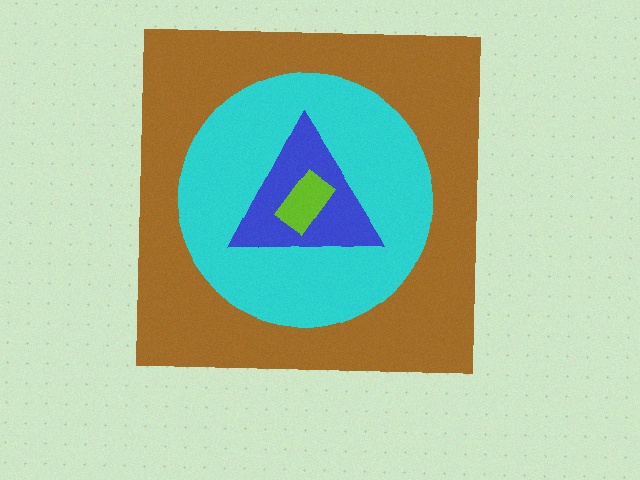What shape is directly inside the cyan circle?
The blue triangle.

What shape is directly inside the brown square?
The cyan circle.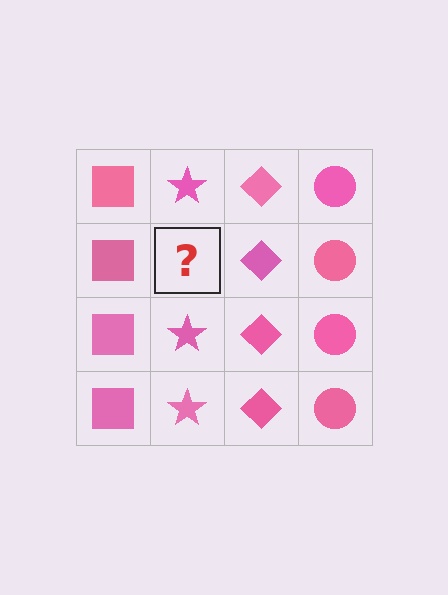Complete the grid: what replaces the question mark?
The question mark should be replaced with a pink star.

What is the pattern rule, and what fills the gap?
The rule is that each column has a consistent shape. The gap should be filled with a pink star.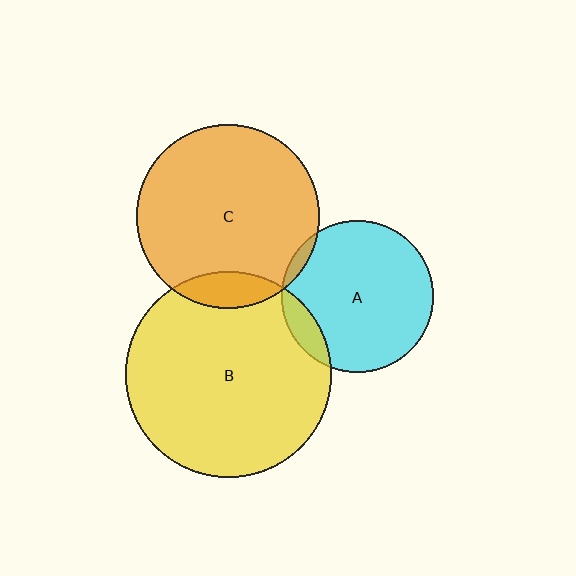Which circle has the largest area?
Circle B (yellow).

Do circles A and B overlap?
Yes.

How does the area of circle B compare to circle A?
Approximately 1.8 times.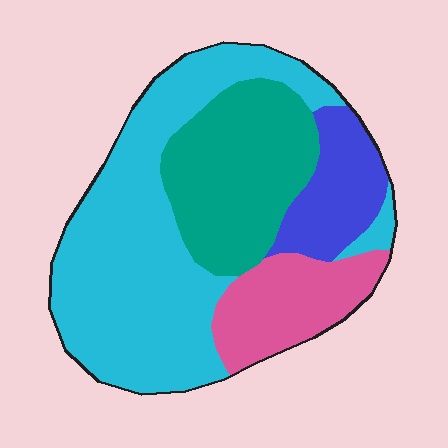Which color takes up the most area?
Cyan, at roughly 50%.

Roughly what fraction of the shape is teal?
Teal takes up about one quarter (1/4) of the shape.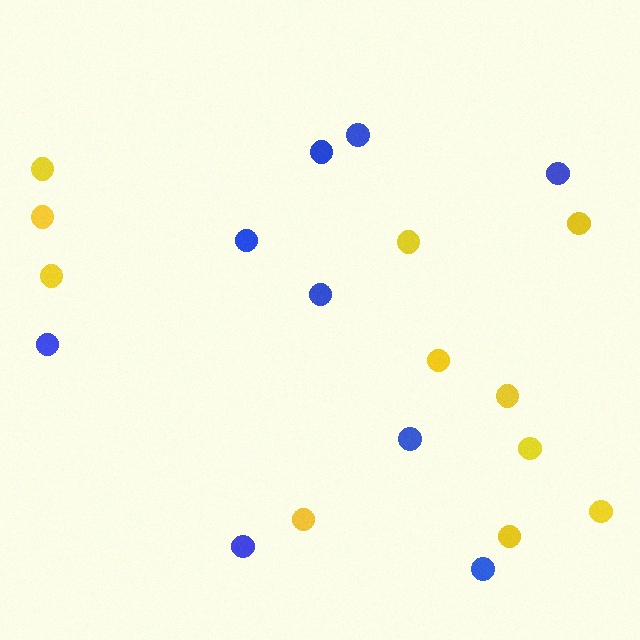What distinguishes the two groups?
There are 2 groups: one group of yellow circles (11) and one group of blue circles (9).